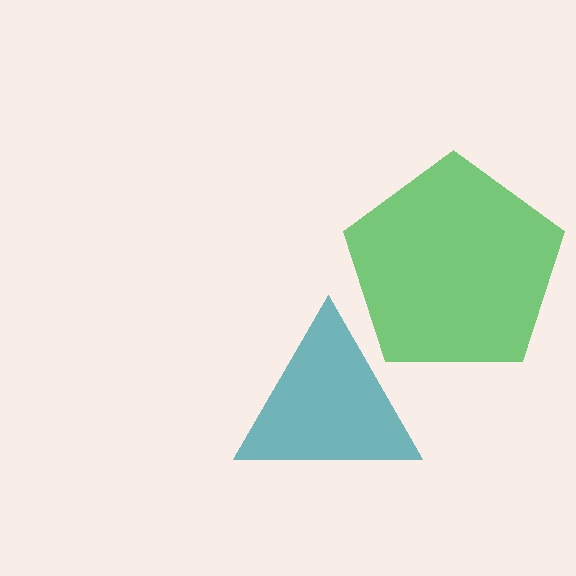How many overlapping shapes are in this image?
There are 2 overlapping shapes in the image.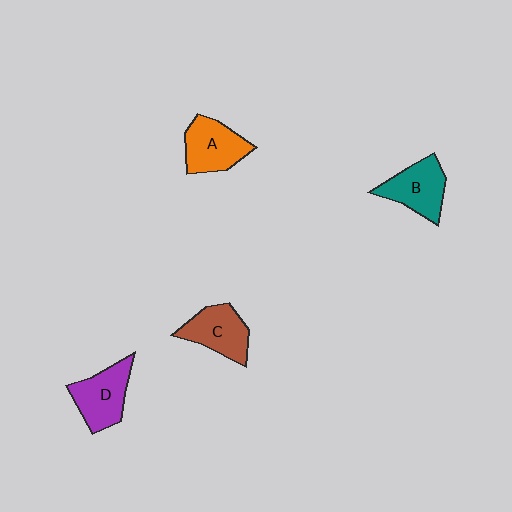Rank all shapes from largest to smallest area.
From largest to smallest: D (purple), A (orange), B (teal), C (brown).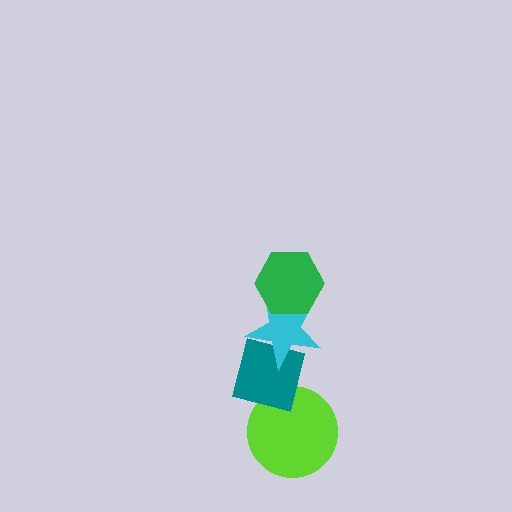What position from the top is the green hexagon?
The green hexagon is 1st from the top.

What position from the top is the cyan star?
The cyan star is 2nd from the top.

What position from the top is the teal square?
The teal square is 3rd from the top.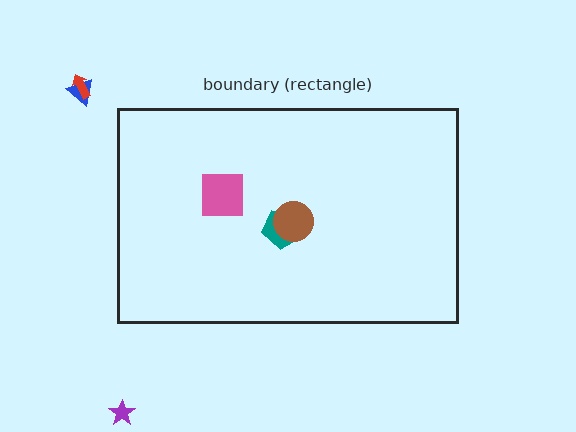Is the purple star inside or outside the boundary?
Outside.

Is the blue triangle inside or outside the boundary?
Outside.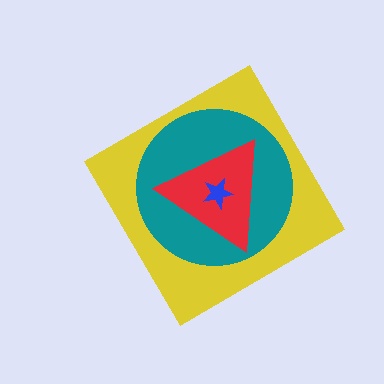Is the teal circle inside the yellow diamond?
Yes.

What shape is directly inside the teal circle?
The red triangle.